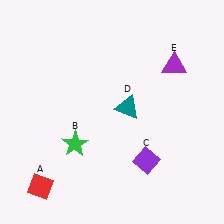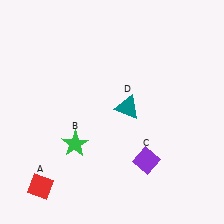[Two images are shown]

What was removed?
The purple triangle (E) was removed in Image 2.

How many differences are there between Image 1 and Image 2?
There is 1 difference between the two images.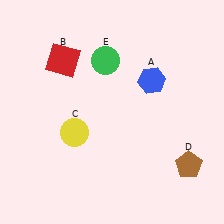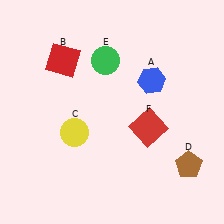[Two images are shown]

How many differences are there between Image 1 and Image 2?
There is 1 difference between the two images.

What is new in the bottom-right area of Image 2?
A red square (F) was added in the bottom-right area of Image 2.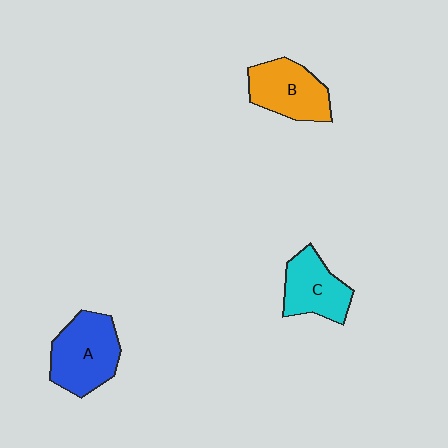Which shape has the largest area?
Shape A (blue).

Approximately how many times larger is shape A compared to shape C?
Approximately 1.3 times.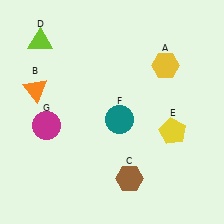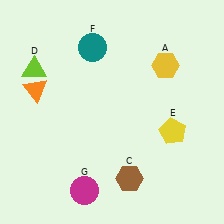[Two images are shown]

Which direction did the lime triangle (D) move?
The lime triangle (D) moved down.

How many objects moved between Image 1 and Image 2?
3 objects moved between the two images.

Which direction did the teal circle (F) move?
The teal circle (F) moved up.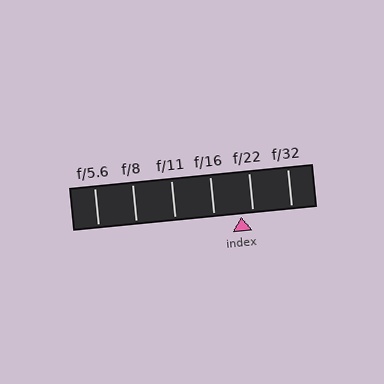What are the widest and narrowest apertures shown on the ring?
The widest aperture shown is f/5.6 and the narrowest is f/32.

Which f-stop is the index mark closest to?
The index mark is closest to f/22.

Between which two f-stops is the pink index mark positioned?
The index mark is between f/16 and f/22.